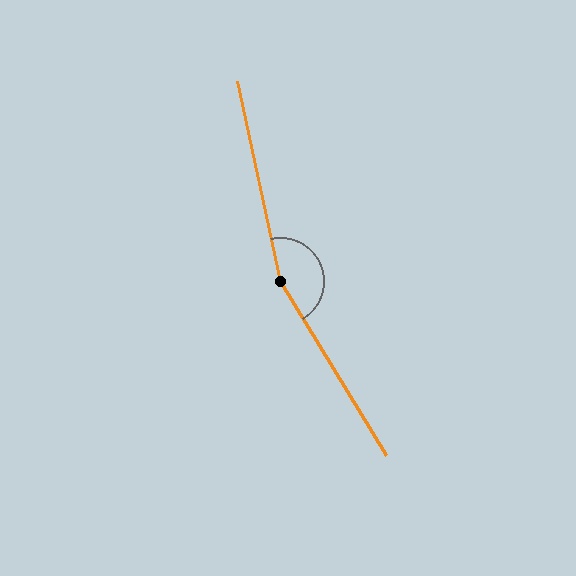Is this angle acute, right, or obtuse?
It is obtuse.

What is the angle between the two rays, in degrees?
Approximately 161 degrees.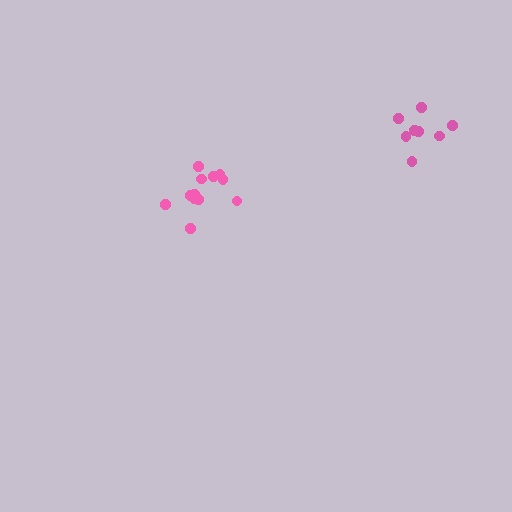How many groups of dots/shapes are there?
There are 2 groups.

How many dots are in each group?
Group 1: 13 dots, Group 2: 8 dots (21 total).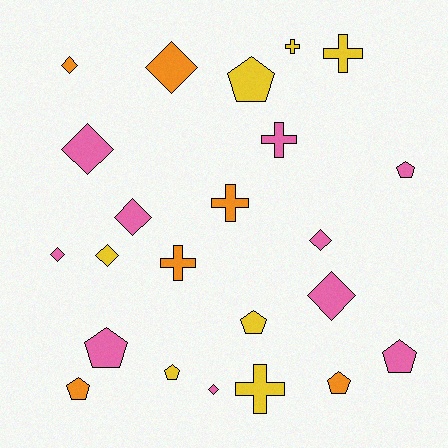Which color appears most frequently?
Pink, with 10 objects.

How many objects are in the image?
There are 23 objects.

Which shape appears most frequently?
Diamond, with 9 objects.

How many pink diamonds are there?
There are 6 pink diamonds.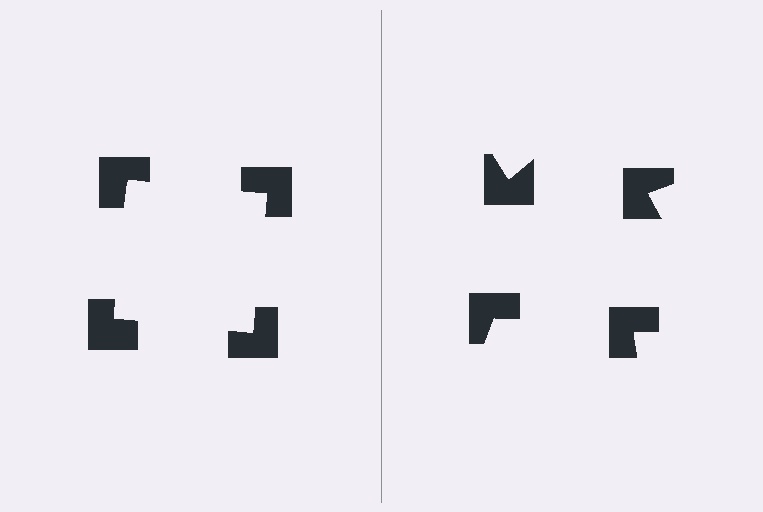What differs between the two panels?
The notched squares are positioned identically on both sides; only the wedge orientations differ. On the left they align to a square; on the right they are misaligned.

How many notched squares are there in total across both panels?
8 — 4 on each side.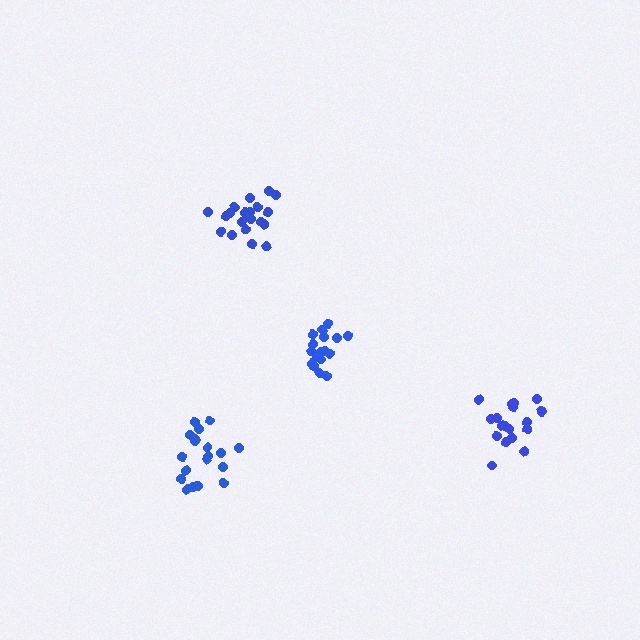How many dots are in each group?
Group 1: 19 dots, Group 2: 19 dots, Group 3: 17 dots, Group 4: 21 dots (76 total).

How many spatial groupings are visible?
There are 4 spatial groupings.